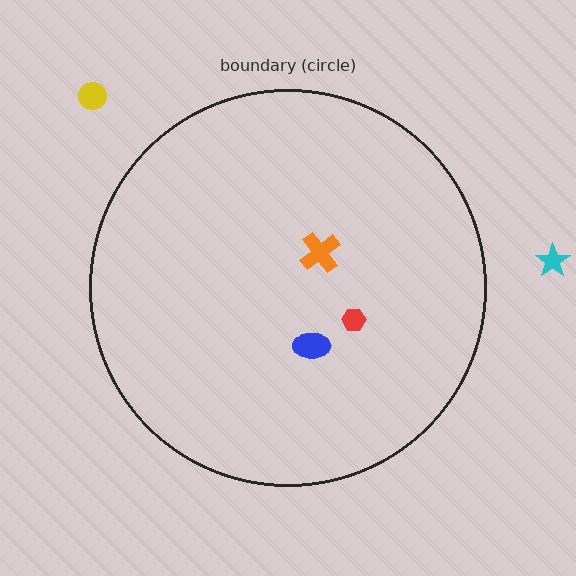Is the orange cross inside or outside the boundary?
Inside.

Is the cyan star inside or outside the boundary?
Outside.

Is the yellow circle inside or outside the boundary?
Outside.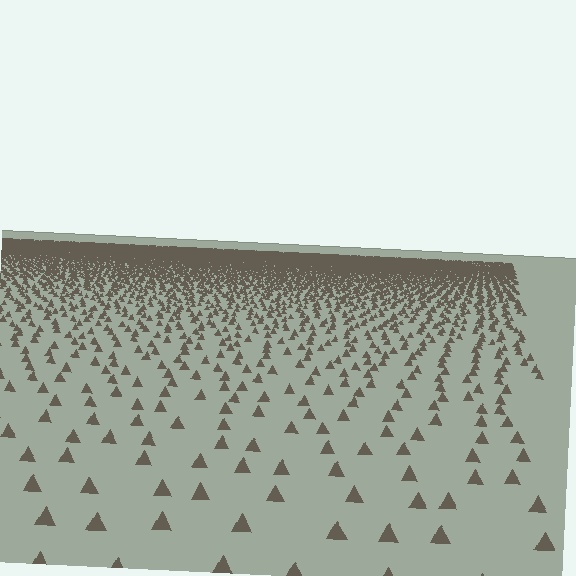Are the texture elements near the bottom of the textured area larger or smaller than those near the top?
Larger. Near the bottom, elements are closer to the viewer and appear at a bigger on-screen size.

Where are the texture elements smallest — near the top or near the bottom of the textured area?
Near the top.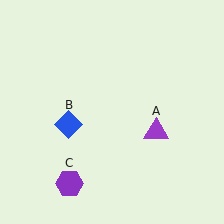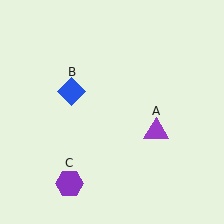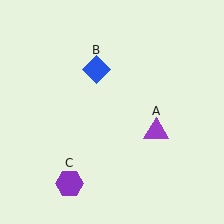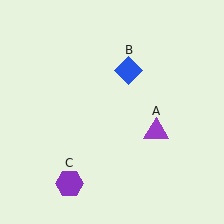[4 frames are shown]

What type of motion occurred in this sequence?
The blue diamond (object B) rotated clockwise around the center of the scene.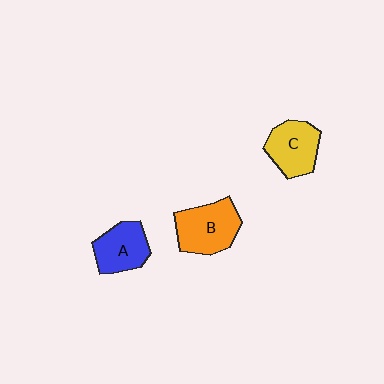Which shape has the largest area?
Shape B (orange).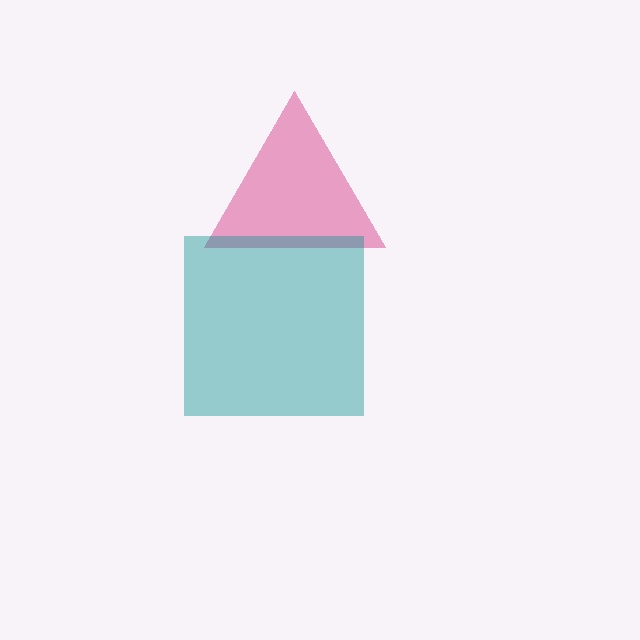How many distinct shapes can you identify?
There are 2 distinct shapes: a pink triangle, a teal square.